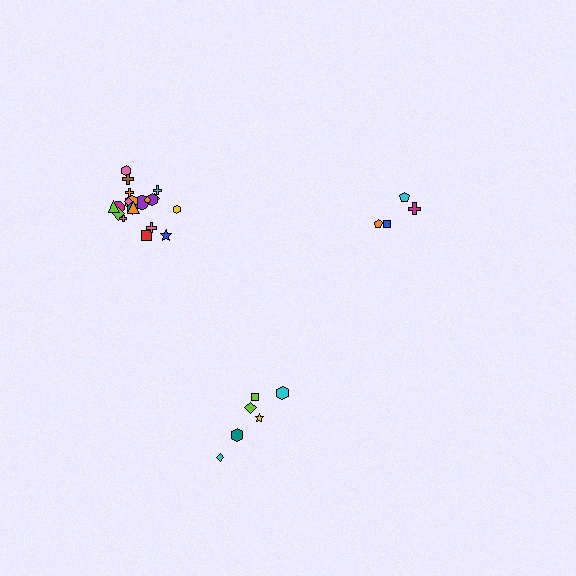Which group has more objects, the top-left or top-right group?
The top-left group.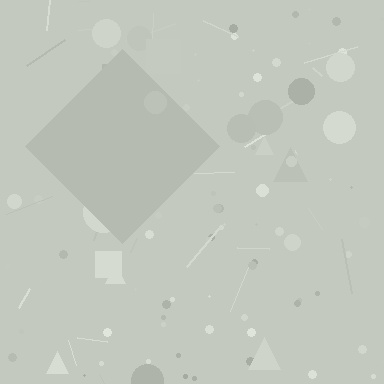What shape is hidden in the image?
A diamond is hidden in the image.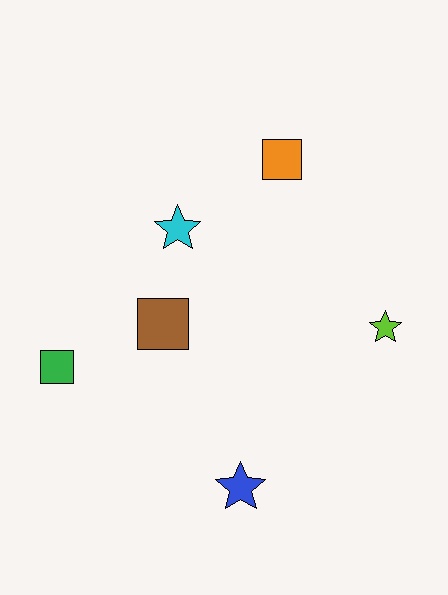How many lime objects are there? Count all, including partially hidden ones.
There is 1 lime object.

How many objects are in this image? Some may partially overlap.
There are 6 objects.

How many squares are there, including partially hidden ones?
There are 3 squares.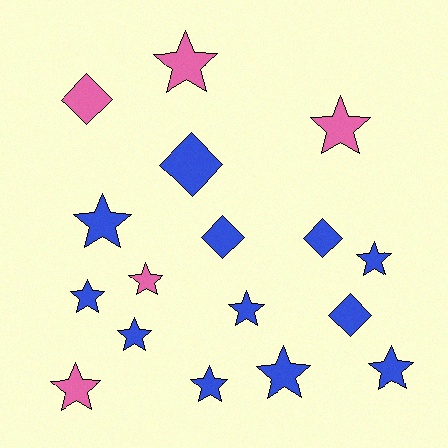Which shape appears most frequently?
Star, with 12 objects.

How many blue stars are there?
There are 8 blue stars.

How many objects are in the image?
There are 17 objects.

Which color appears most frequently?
Blue, with 12 objects.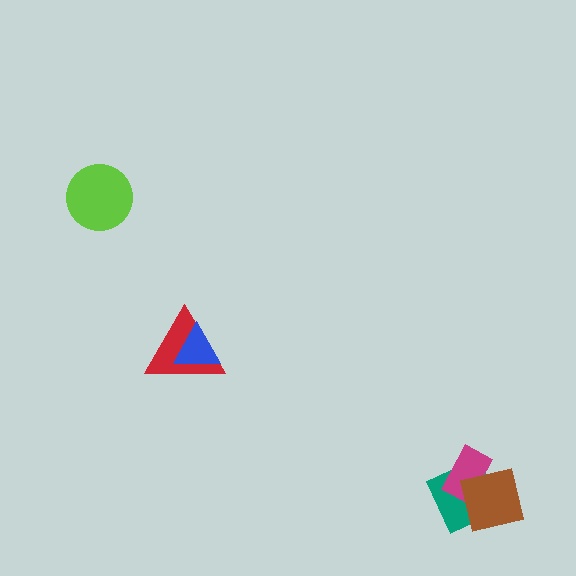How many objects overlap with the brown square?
2 objects overlap with the brown square.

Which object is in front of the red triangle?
The blue triangle is in front of the red triangle.